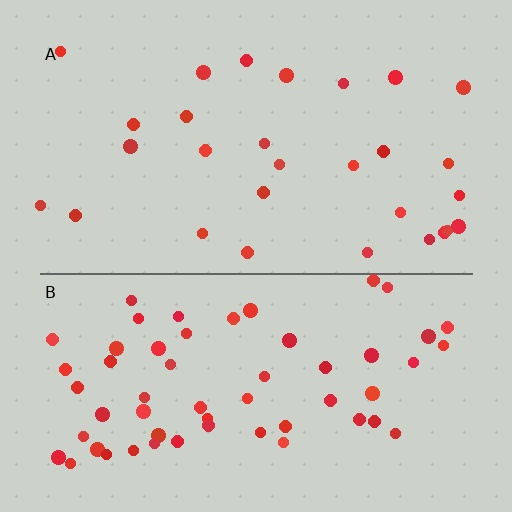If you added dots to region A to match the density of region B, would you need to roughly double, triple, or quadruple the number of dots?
Approximately double.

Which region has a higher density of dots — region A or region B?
B (the bottom).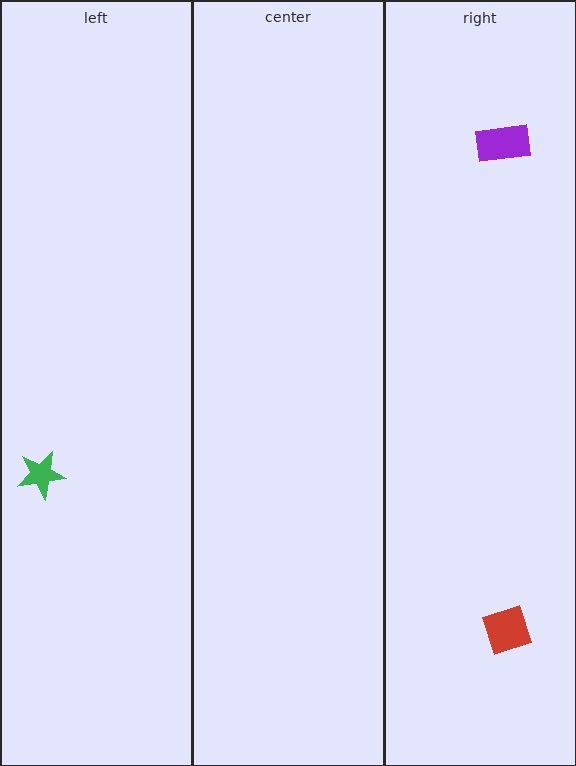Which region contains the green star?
The left region.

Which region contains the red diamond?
The right region.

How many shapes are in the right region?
2.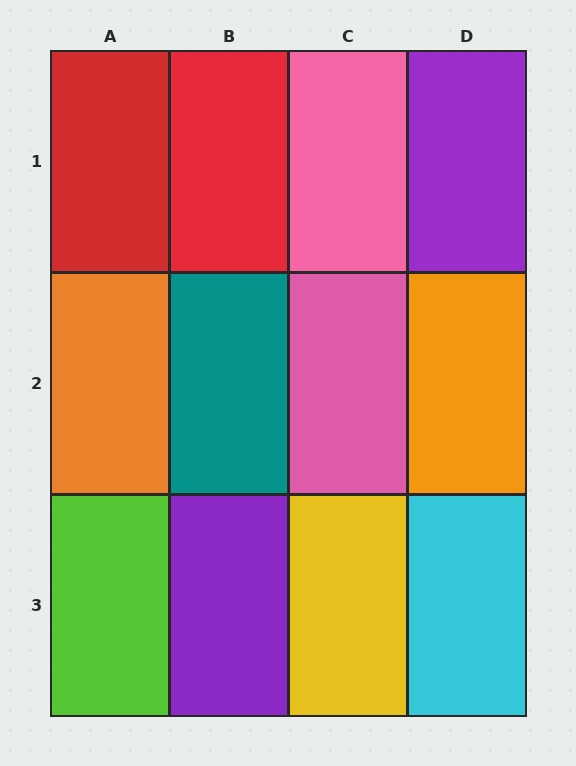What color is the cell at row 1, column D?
Purple.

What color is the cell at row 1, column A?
Red.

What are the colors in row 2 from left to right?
Orange, teal, pink, orange.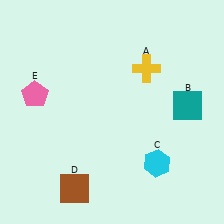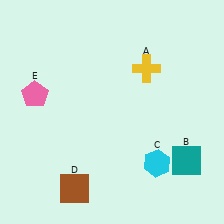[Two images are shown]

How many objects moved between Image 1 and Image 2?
1 object moved between the two images.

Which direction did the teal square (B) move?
The teal square (B) moved down.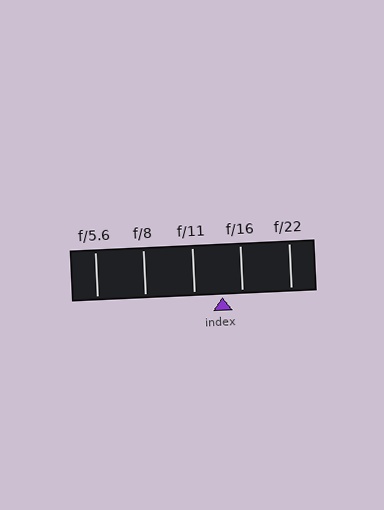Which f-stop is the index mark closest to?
The index mark is closest to f/16.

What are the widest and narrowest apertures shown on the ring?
The widest aperture shown is f/5.6 and the narrowest is f/22.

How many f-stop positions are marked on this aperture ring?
There are 5 f-stop positions marked.